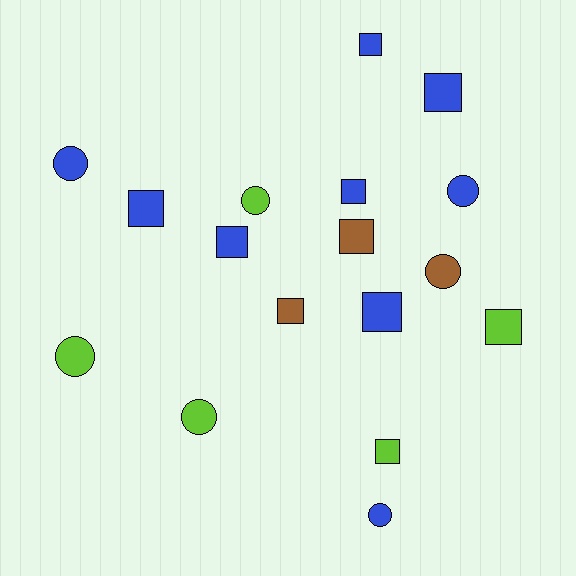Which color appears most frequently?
Blue, with 9 objects.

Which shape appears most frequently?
Square, with 10 objects.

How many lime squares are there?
There are 2 lime squares.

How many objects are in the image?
There are 17 objects.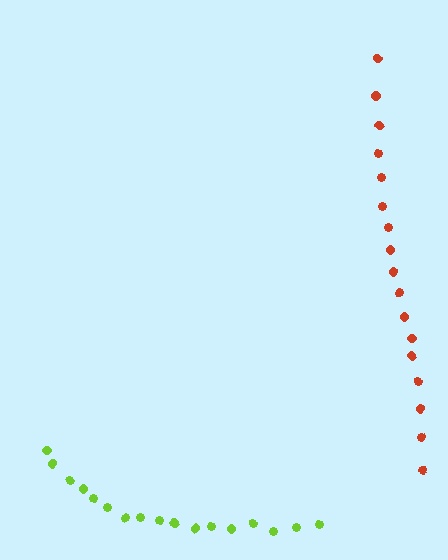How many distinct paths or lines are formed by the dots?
There are 2 distinct paths.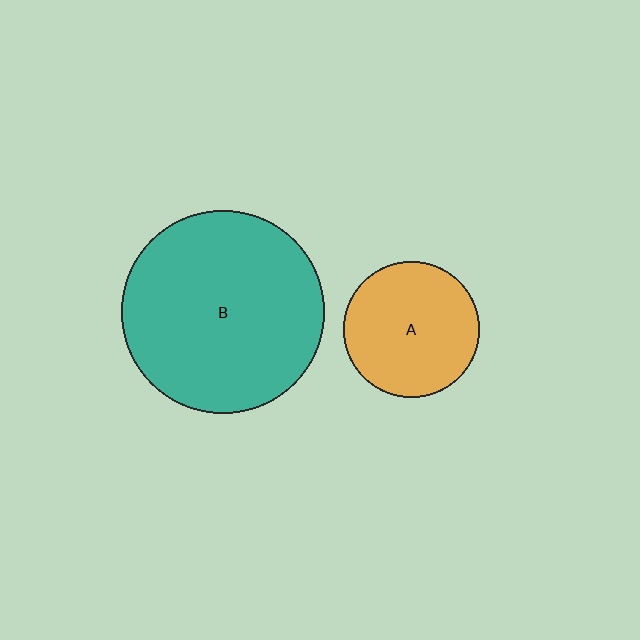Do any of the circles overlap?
No, none of the circles overlap.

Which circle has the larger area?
Circle B (teal).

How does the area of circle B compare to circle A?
Approximately 2.2 times.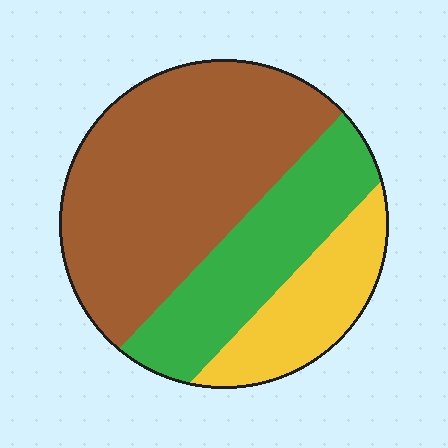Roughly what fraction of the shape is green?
Green takes up between a quarter and a half of the shape.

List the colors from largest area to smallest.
From largest to smallest: brown, green, yellow.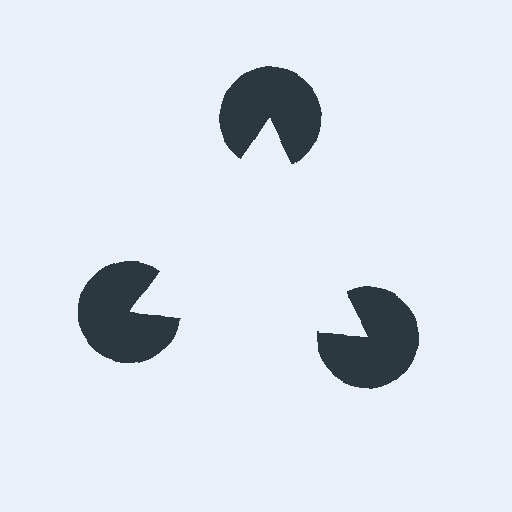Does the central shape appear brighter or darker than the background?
It typically appears slightly brighter than the background, even though no actual brightness change is drawn.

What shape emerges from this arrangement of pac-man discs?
An illusory triangle — its edges are inferred from the aligned wedge cuts in the pac-man discs, not physically drawn.